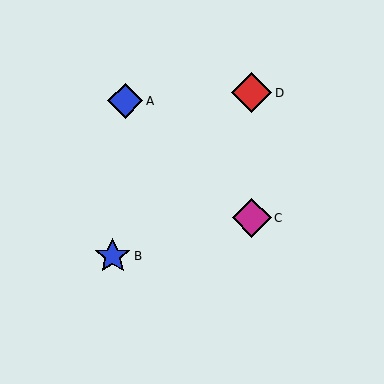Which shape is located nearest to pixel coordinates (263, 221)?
The magenta diamond (labeled C) at (252, 218) is nearest to that location.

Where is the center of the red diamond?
The center of the red diamond is at (252, 93).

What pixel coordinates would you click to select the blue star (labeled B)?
Click at (113, 256) to select the blue star B.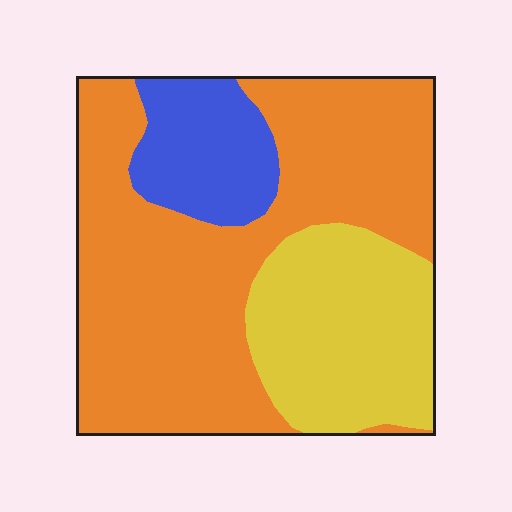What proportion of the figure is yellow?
Yellow covers 26% of the figure.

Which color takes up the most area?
Orange, at roughly 60%.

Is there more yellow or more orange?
Orange.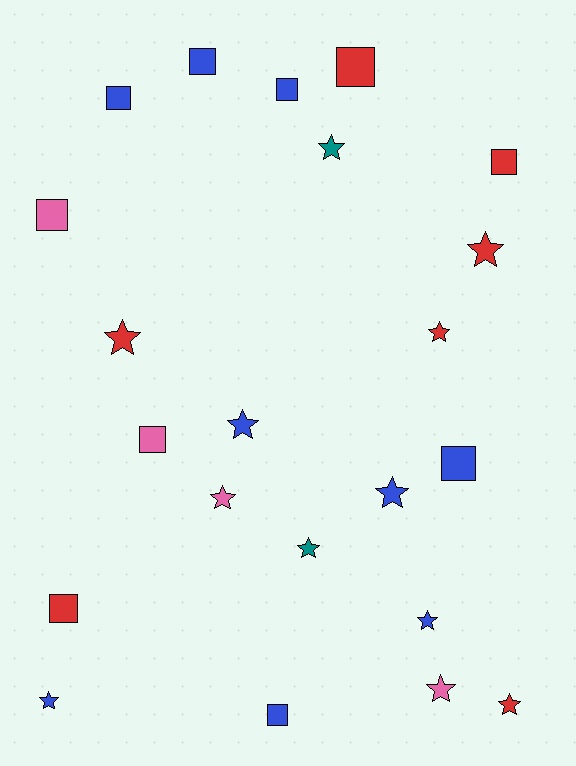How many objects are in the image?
There are 22 objects.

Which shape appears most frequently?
Star, with 12 objects.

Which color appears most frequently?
Blue, with 9 objects.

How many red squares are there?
There are 3 red squares.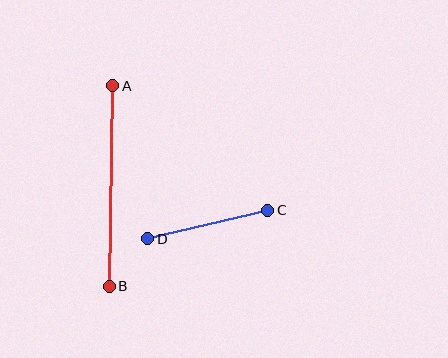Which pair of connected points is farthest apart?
Points A and B are farthest apart.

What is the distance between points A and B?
The distance is approximately 201 pixels.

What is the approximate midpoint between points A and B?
The midpoint is at approximately (111, 186) pixels.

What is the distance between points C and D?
The distance is approximately 124 pixels.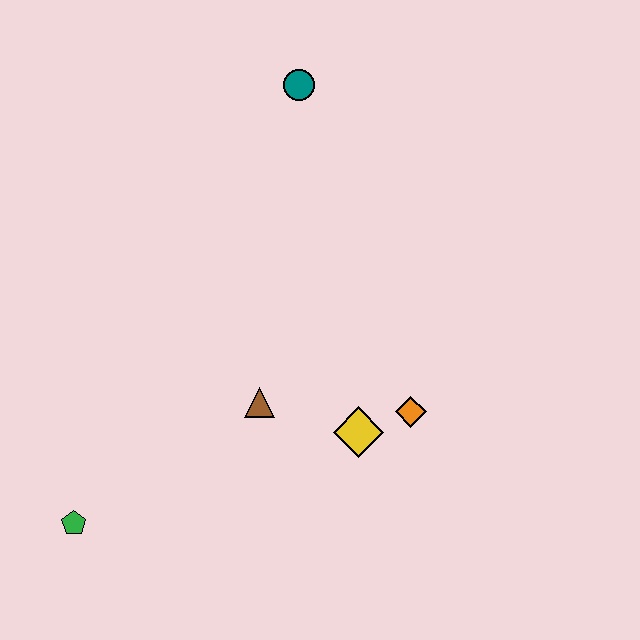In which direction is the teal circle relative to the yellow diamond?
The teal circle is above the yellow diamond.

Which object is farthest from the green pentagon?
The teal circle is farthest from the green pentagon.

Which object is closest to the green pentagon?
The brown triangle is closest to the green pentagon.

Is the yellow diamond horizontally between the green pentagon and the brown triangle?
No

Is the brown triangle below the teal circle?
Yes